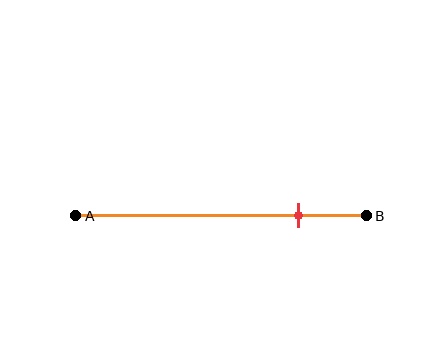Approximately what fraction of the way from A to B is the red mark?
The red mark is approximately 75% of the way from A to B.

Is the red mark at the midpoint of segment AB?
No, the mark is at about 75% from A, not at the 50% midpoint.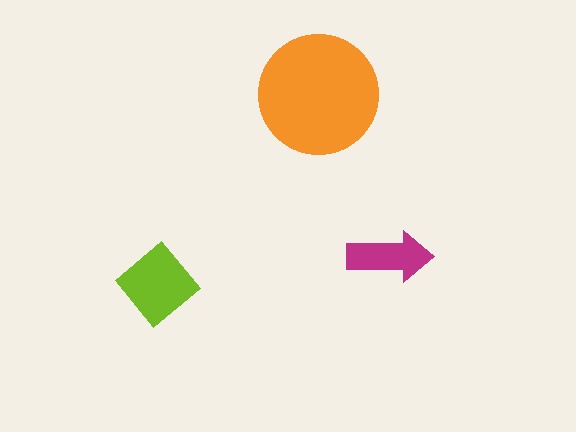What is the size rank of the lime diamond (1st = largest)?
2nd.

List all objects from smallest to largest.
The magenta arrow, the lime diamond, the orange circle.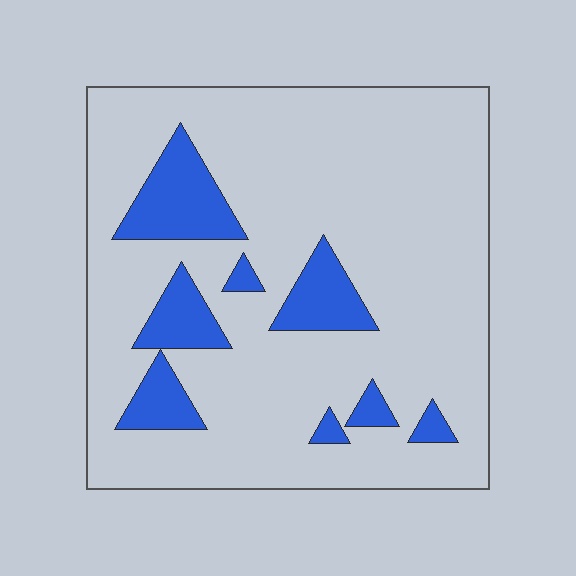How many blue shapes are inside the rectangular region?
8.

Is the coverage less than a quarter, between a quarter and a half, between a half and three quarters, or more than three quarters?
Less than a quarter.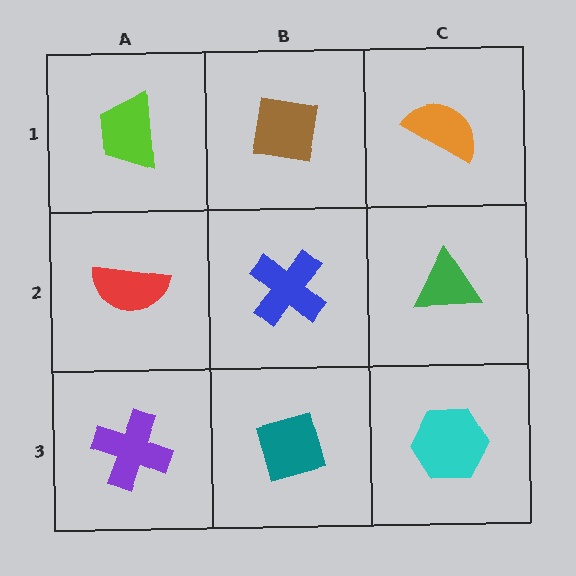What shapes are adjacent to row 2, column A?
A lime trapezoid (row 1, column A), a purple cross (row 3, column A), a blue cross (row 2, column B).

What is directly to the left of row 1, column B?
A lime trapezoid.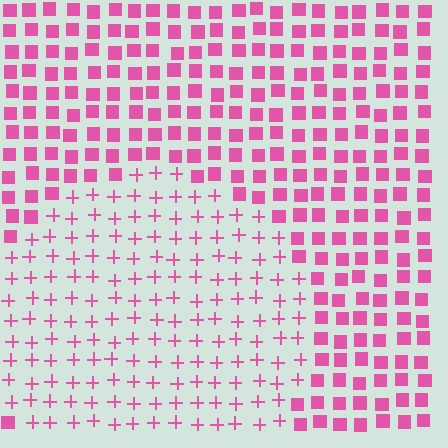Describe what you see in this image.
The image is filled with small pink elements arranged in a uniform grid. A circle-shaped region contains plus signs, while the surrounding area contains squares. The boundary is defined purely by the change in element shape.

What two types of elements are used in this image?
The image uses plus signs inside the circle region and squares outside it.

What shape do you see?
I see a circle.